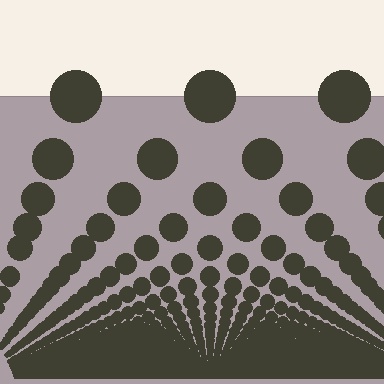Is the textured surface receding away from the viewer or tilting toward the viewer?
The surface appears to tilt toward the viewer. Texture elements get larger and sparser toward the top.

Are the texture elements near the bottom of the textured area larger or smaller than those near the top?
Smaller. The gradient is inverted — elements near the bottom are smaller and denser.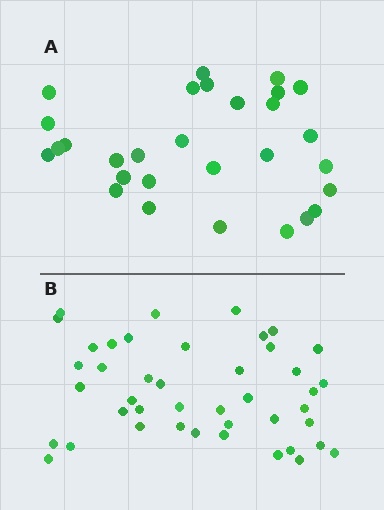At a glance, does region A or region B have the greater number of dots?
Region B (the bottom region) has more dots.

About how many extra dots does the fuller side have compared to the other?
Region B has approximately 15 more dots than region A.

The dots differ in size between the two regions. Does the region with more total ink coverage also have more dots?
No. Region A has more total ink coverage because its dots are larger, but region B actually contains more individual dots. Total area can be misleading — the number of items is what matters here.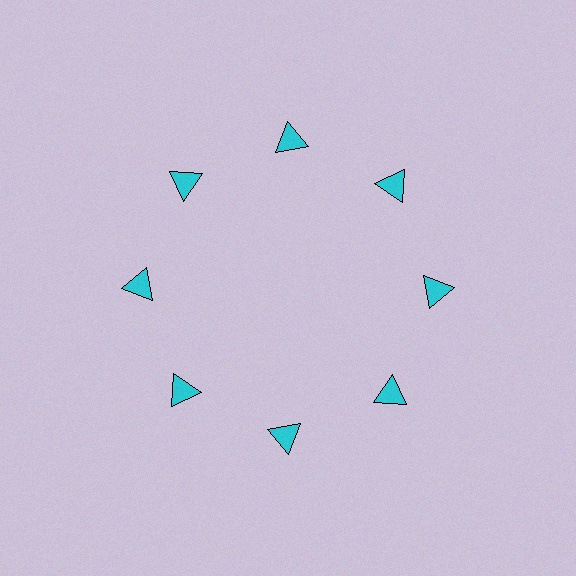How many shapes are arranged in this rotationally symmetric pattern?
There are 8 shapes, arranged in 8 groups of 1.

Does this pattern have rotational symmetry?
Yes, this pattern has 8-fold rotational symmetry. It looks the same after rotating 45 degrees around the center.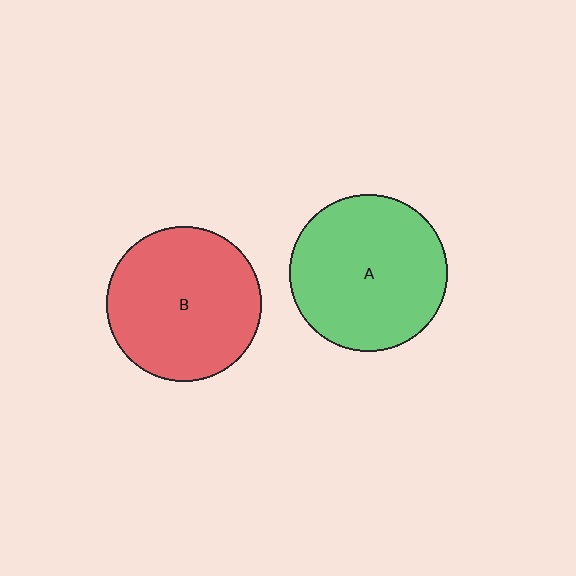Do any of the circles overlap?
No, none of the circles overlap.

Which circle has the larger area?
Circle A (green).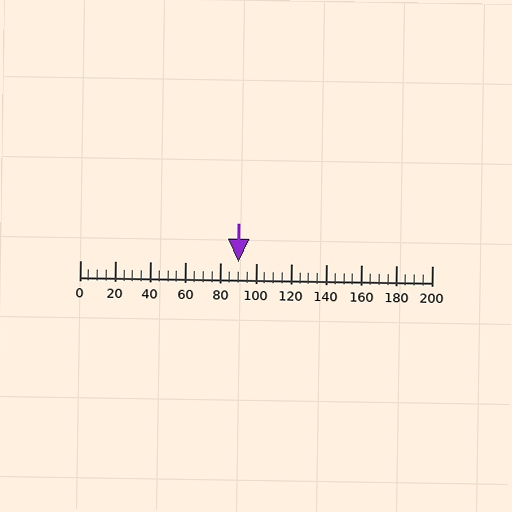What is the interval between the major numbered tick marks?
The major tick marks are spaced 20 units apart.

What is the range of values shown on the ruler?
The ruler shows values from 0 to 200.